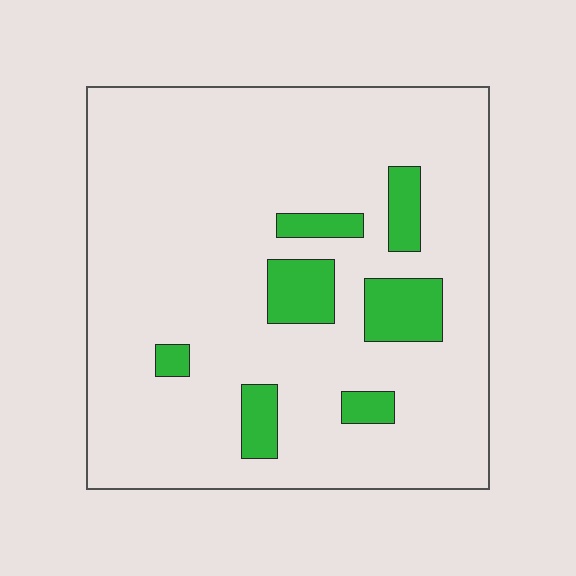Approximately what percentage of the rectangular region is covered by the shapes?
Approximately 10%.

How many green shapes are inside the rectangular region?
7.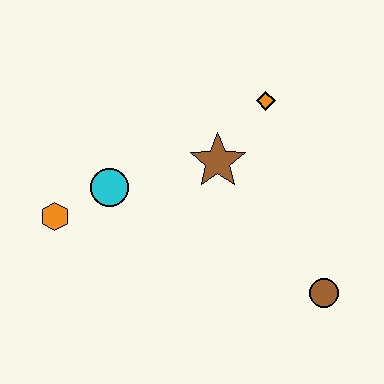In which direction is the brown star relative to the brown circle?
The brown star is above the brown circle.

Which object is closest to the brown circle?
The brown star is closest to the brown circle.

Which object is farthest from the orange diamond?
The orange hexagon is farthest from the orange diamond.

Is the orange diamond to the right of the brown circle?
No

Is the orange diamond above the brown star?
Yes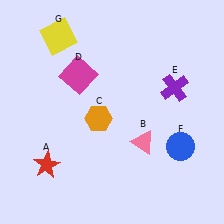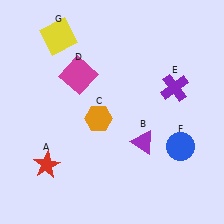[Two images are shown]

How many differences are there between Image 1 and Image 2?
There is 1 difference between the two images.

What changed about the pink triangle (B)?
In Image 1, B is pink. In Image 2, it changed to purple.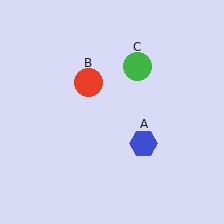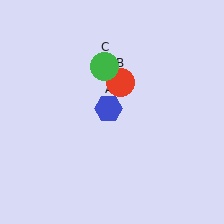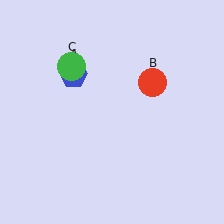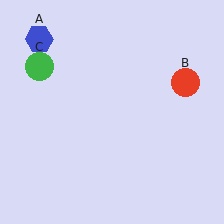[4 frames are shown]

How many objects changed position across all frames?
3 objects changed position: blue hexagon (object A), red circle (object B), green circle (object C).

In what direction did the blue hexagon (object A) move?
The blue hexagon (object A) moved up and to the left.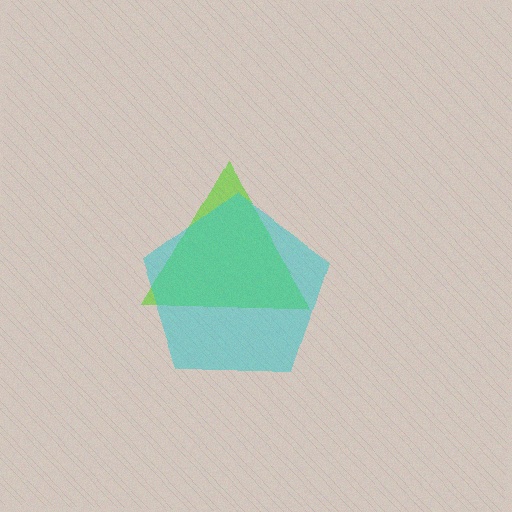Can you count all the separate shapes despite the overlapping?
Yes, there are 2 separate shapes.